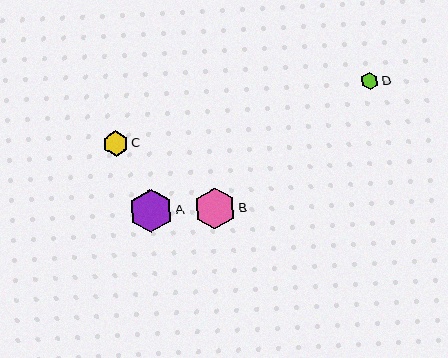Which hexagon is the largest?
Hexagon A is the largest with a size of approximately 43 pixels.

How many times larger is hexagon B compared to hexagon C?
Hexagon B is approximately 1.6 times the size of hexagon C.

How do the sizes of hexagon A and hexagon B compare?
Hexagon A and hexagon B are approximately the same size.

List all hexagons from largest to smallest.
From largest to smallest: A, B, C, D.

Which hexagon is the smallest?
Hexagon D is the smallest with a size of approximately 17 pixels.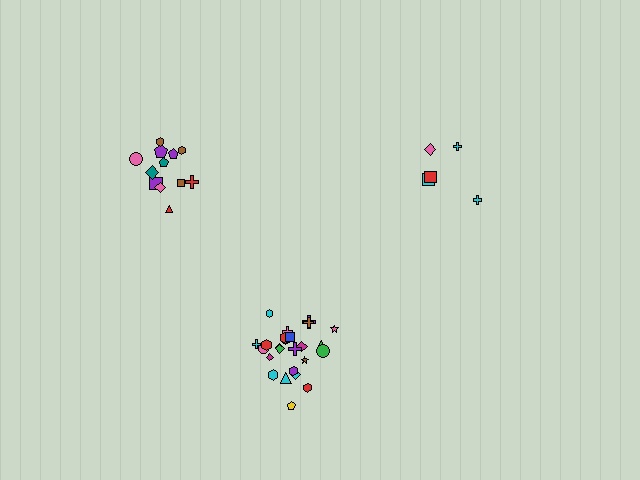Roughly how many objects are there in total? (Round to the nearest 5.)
Roughly 40 objects in total.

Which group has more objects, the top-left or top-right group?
The top-left group.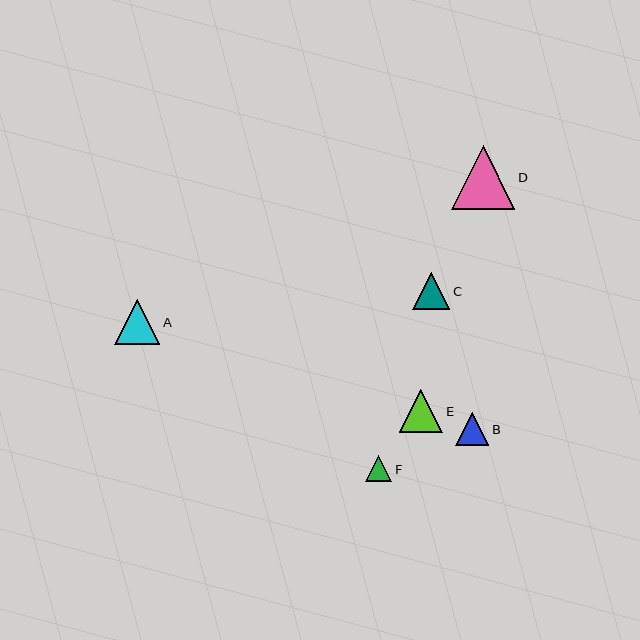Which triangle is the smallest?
Triangle F is the smallest with a size of approximately 26 pixels.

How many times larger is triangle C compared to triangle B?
Triangle C is approximately 1.1 times the size of triangle B.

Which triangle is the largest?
Triangle D is the largest with a size of approximately 64 pixels.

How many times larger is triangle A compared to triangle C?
Triangle A is approximately 1.2 times the size of triangle C.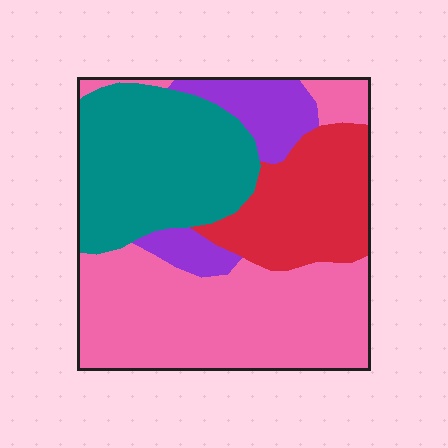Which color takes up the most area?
Pink, at roughly 40%.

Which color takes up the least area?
Purple, at roughly 10%.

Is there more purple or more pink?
Pink.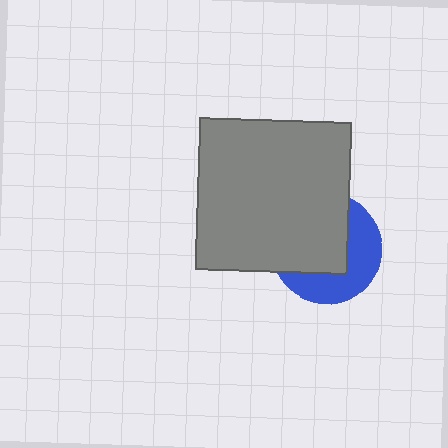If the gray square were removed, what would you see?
You would see the complete blue circle.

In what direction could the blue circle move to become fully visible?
The blue circle could move toward the lower-right. That would shift it out from behind the gray square entirely.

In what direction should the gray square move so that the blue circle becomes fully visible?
The gray square should move toward the upper-left. That is the shortest direction to clear the overlap and leave the blue circle fully visible.